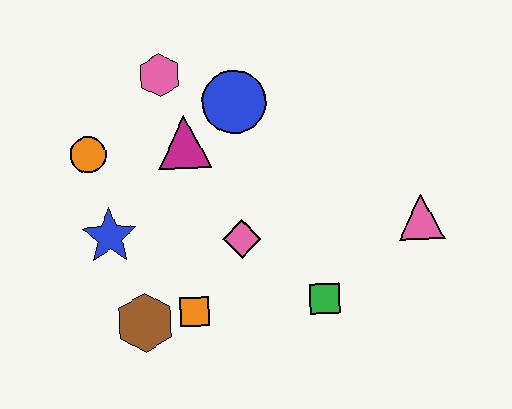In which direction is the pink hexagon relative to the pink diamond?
The pink hexagon is above the pink diamond.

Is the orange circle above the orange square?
Yes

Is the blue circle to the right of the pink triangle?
No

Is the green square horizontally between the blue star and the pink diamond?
No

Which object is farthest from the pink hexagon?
The pink triangle is farthest from the pink hexagon.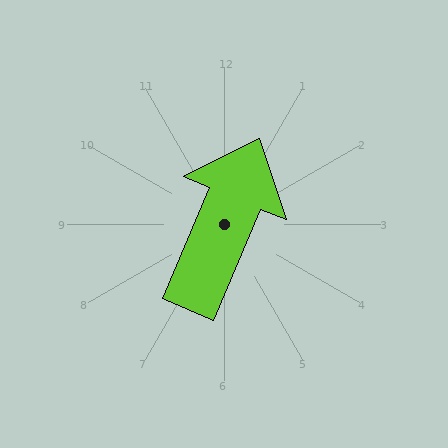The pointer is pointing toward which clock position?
Roughly 1 o'clock.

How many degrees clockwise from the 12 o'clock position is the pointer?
Approximately 23 degrees.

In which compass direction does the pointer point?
Northeast.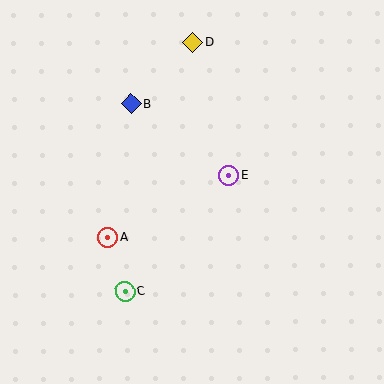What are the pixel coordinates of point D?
Point D is at (193, 42).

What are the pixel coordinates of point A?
Point A is at (108, 238).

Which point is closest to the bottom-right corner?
Point E is closest to the bottom-right corner.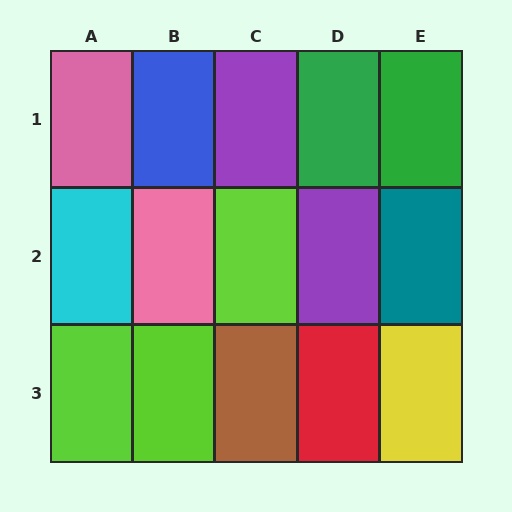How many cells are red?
1 cell is red.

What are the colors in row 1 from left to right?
Pink, blue, purple, green, green.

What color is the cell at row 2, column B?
Pink.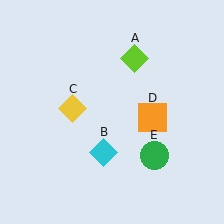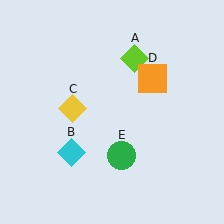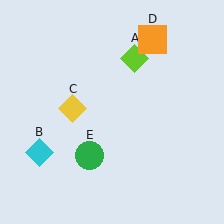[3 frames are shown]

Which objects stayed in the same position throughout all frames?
Lime diamond (object A) and yellow diamond (object C) remained stationary.